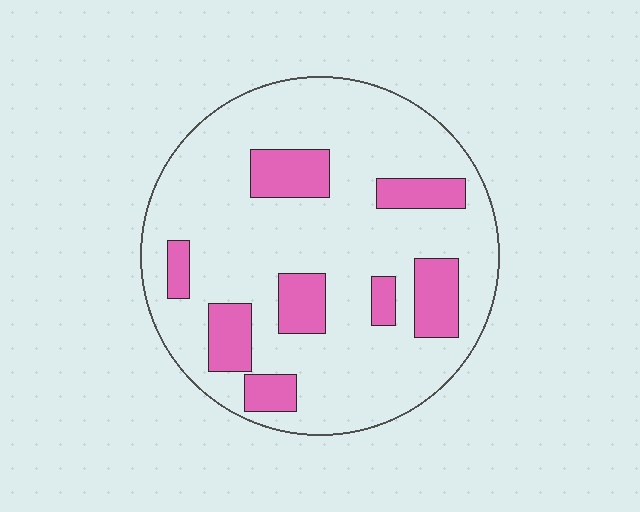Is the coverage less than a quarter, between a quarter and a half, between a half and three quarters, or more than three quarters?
Less than a quarter.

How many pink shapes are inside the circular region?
8.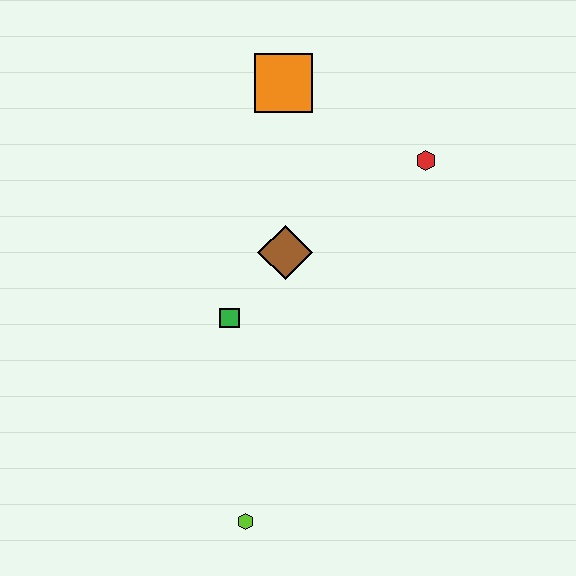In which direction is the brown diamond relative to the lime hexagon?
The brown diamond is above the lime hexagon.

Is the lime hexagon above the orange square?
No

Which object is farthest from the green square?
The red hexagon is farthest from the green square.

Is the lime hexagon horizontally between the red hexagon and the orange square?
No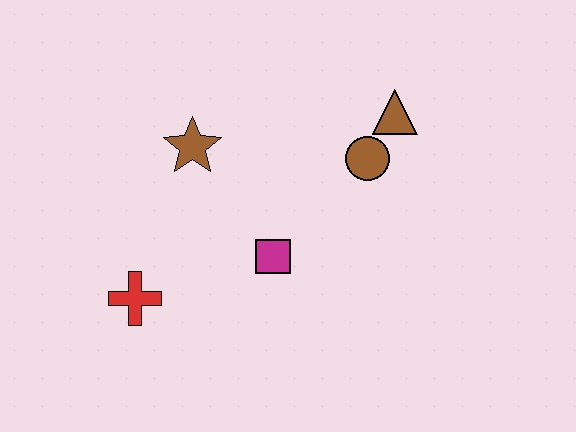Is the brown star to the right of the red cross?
Yes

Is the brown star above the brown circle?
Yes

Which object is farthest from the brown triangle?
The red cross is farthest from the brown triangle.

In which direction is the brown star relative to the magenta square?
The brown star is above the magenta square.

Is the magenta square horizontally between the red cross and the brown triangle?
Yes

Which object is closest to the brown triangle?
The brown circle is closest to the brown triangle.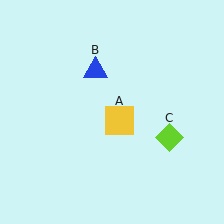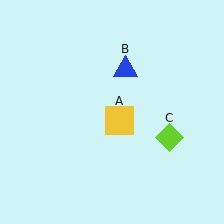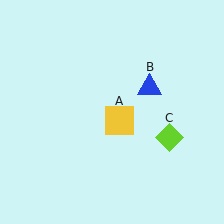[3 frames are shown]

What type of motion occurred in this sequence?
The blue triangle (object B) rotated clockwise around the center of the scene.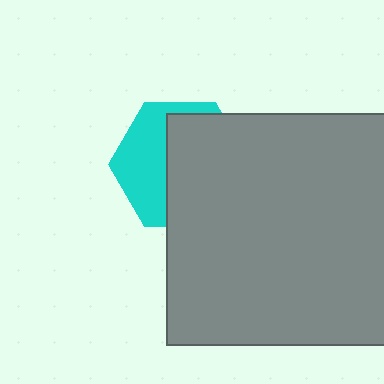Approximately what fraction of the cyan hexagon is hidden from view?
Roughly 59% of the cyan hexagon is hidden behind the gray square.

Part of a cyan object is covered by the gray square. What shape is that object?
It is a hexagon.